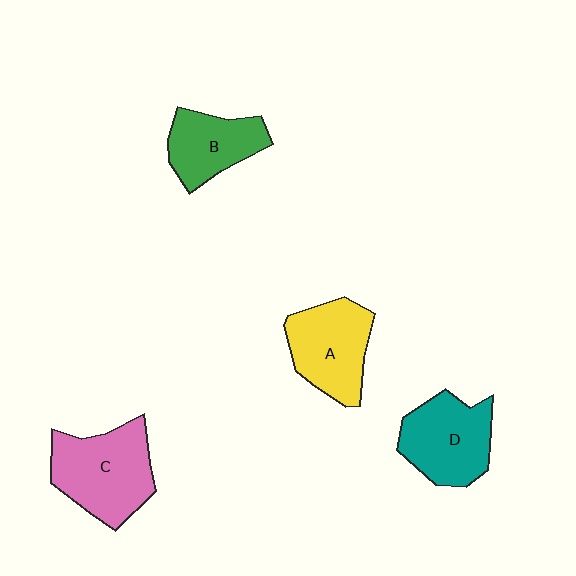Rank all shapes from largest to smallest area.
From largest to smallest: C (pink), D (teal), A (yellow), B (green).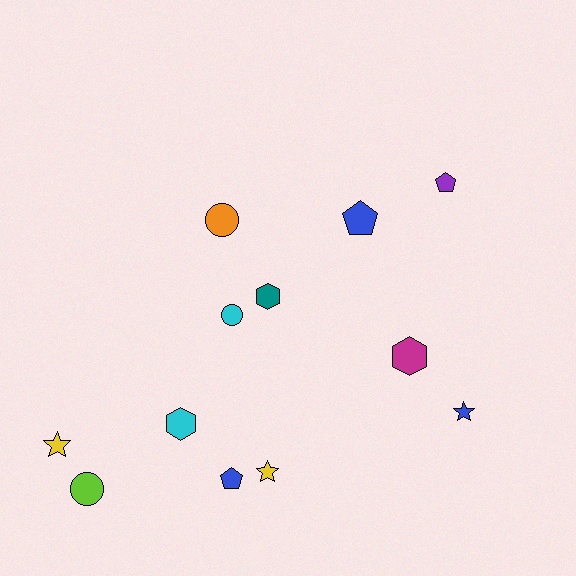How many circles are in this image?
There are 3 circles.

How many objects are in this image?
There are 12 objects.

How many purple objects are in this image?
There is 1 purple object.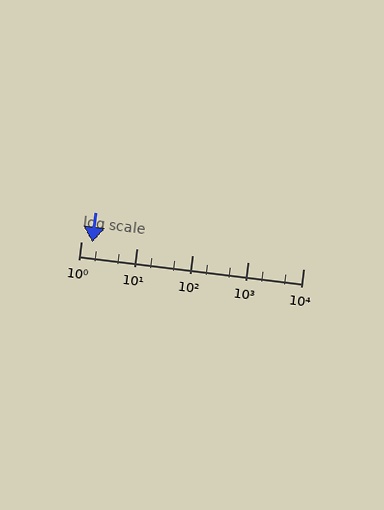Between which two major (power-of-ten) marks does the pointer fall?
The pointer is between 1 and 10.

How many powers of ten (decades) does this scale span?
The scale spans 4 decades, from 1 to 10000.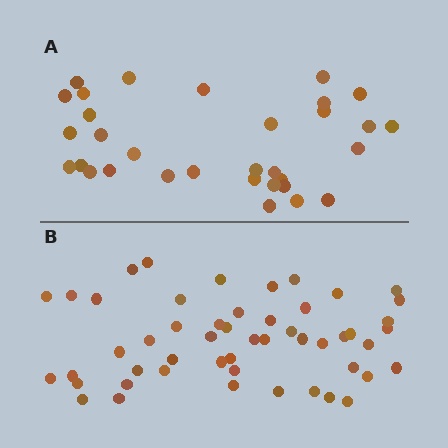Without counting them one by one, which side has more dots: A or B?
Region B (the bottom region) has more dots.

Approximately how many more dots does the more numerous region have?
Region B has approximately 20 more dots than region A.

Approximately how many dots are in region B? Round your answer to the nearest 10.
About 50 dots. (The exact count is 51, which rounds to 50.)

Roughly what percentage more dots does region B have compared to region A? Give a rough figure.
About 60% more.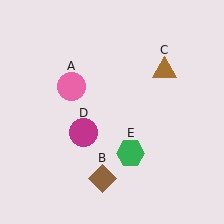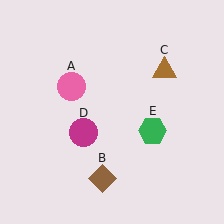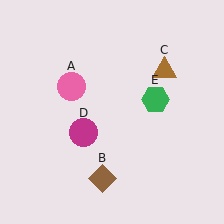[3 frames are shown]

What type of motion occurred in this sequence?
The green hexagon (object E) rotated counterclockwise around the center of the scene.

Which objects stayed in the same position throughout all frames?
Pink circle (object A) and brown diamond (object B) and brown triangle (object C) and magenta circle (object D) remained stationary.